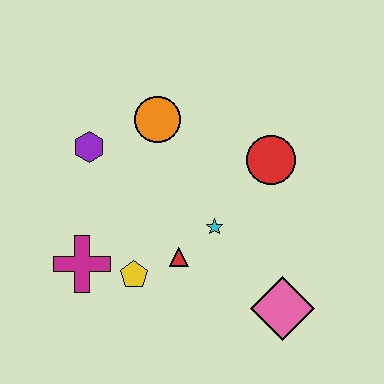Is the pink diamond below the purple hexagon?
Yes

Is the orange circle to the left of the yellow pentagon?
No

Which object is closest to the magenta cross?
The yellow pentagon is closest to the magenta cross.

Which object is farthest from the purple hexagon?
The pink diamond is farthest from the purple hexagon.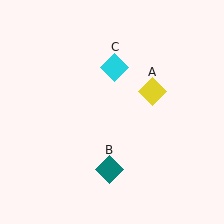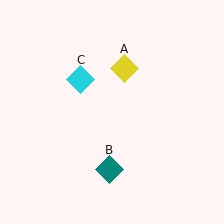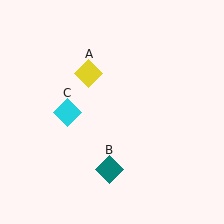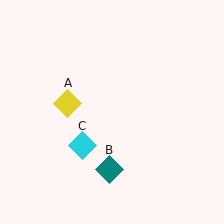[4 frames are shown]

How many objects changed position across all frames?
2 objects changed position: yellow diamond (object A), cyan diamond (object C).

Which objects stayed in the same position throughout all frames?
Teal diamond (object B) remained stationary.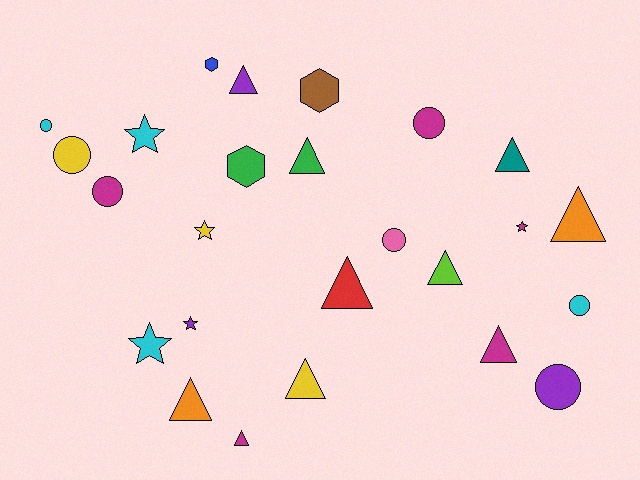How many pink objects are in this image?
There is 1 pink object.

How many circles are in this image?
There are 7 circles.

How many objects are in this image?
There are 25 objects.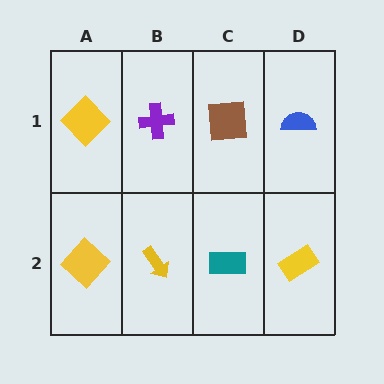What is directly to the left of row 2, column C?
A yellow arrow.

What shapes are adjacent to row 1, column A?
A yellow diamond (row 2, column A), a purple cross (row 1, column B).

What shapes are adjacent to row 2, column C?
A brown square (row 1, column C), a yellow arrow (row 2, column B), a yellow rectangle (row 2, column D).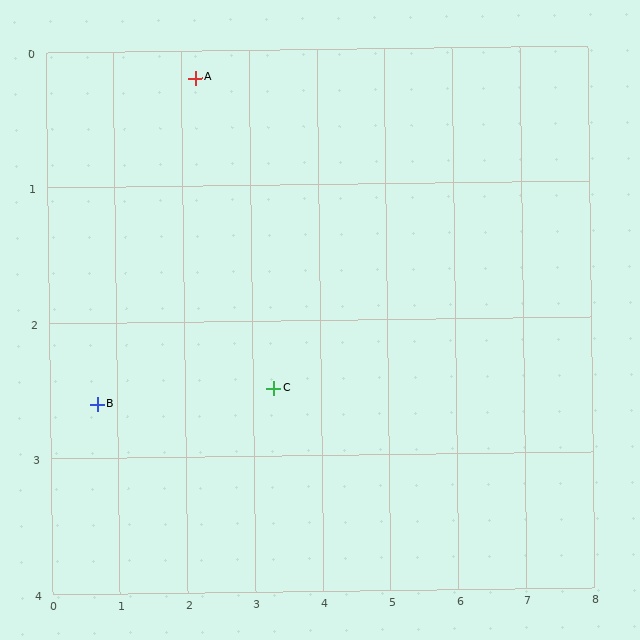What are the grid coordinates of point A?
Point A is at approximately (2.2, 0.2).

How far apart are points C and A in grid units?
Points C and A are about 2.5 grid units apart.